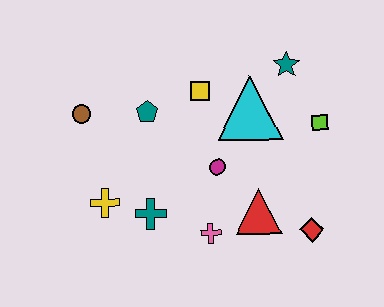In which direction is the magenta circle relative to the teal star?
The magenta circle is below the teal star.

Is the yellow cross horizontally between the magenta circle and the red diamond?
No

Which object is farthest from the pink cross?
The teal star is farthest from the pink cross.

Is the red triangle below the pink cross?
No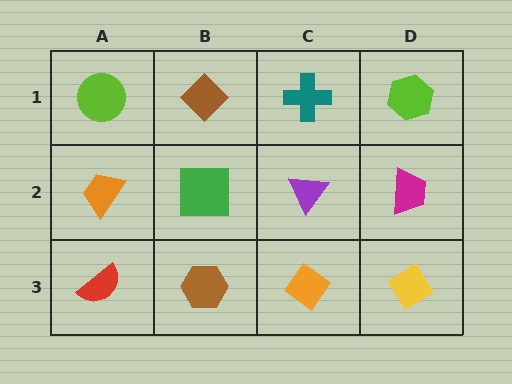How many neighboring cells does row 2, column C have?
4.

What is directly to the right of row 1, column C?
A lime hexagon.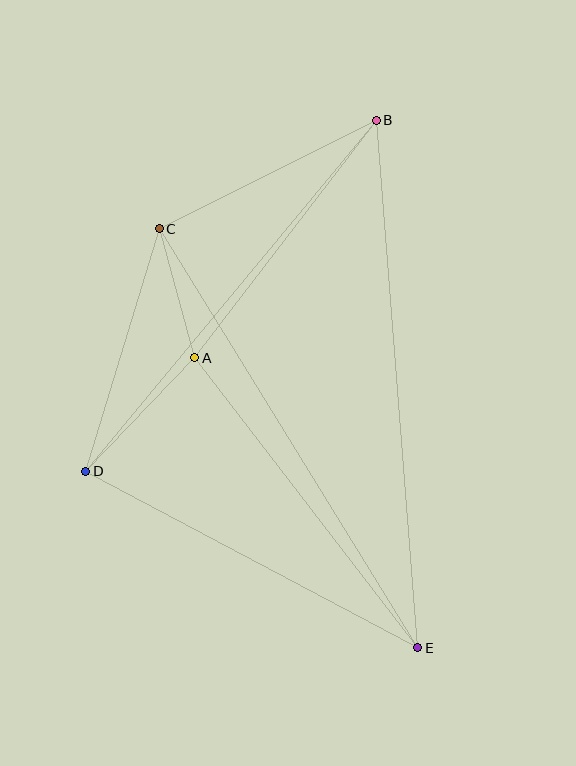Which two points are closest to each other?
Points A and C are closest to each other.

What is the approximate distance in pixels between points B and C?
The distance between B and C is approximately 242 pixels.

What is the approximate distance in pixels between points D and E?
The distance between D and E is approximately 376 pixels.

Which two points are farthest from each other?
Points B and E are farthest from each other.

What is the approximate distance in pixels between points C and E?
The distance between C and E is approximately 492 pixels.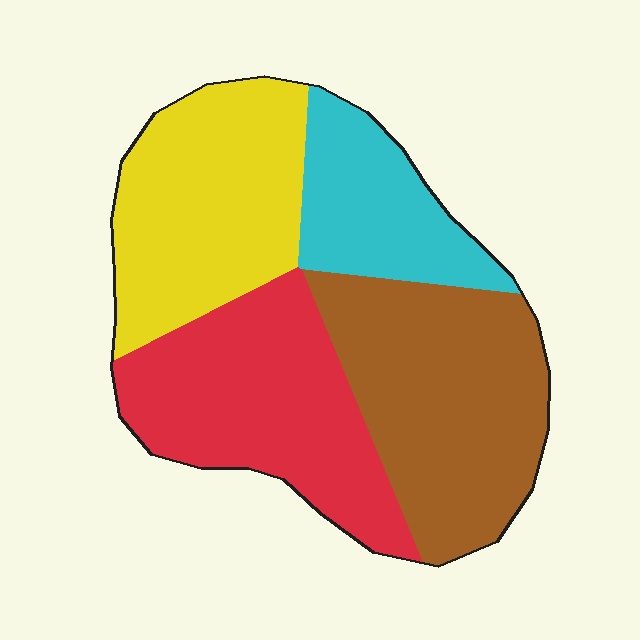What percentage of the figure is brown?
Brown covers about 30% of the figure.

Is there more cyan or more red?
Red.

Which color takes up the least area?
Cyan, at roughly 15%.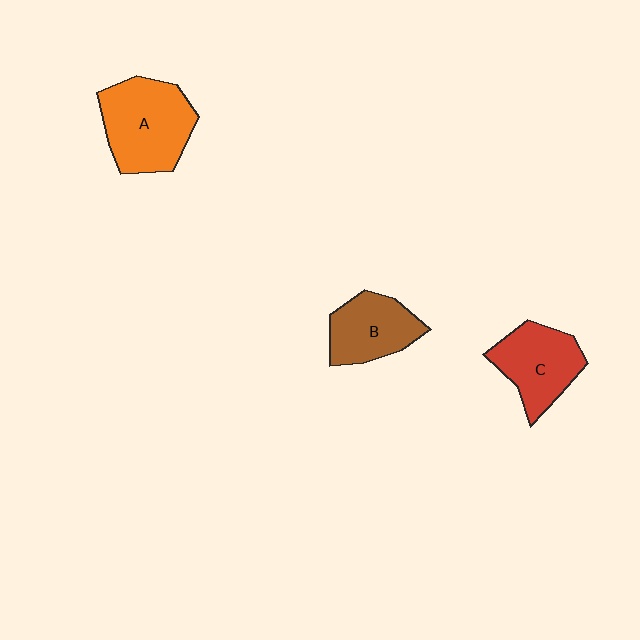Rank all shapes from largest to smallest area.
From largest to smallest: A (orange), C (red), B (brown).